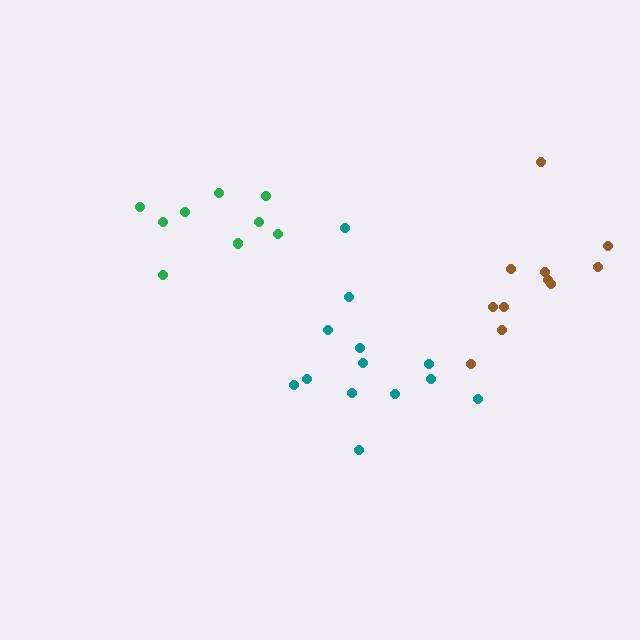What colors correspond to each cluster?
The clusters are colored: green, teal, brown.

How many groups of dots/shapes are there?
There are 3 groups.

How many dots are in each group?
Group 1: 9 dots, Group 2: 13 dots, Group 3: 11 dots (33 total).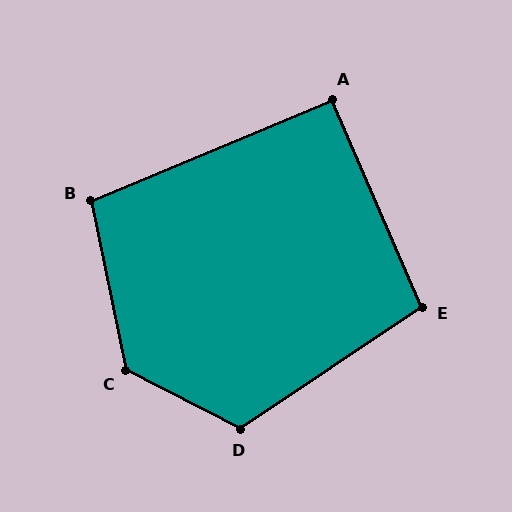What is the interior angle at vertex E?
Approximately 100 degrees (obtuse).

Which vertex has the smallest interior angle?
A, at approximately 91 degrees.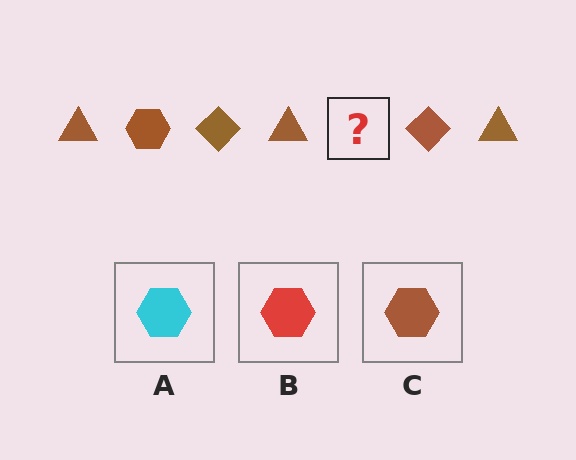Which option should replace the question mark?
Option C.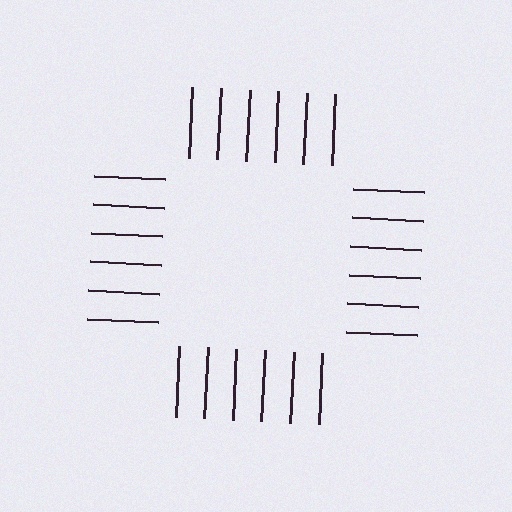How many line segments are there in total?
24 — 6 along each of the 4 edges.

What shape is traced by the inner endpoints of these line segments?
An illusory square — the line segments terminate on its edges but no continuous stroke is drawn.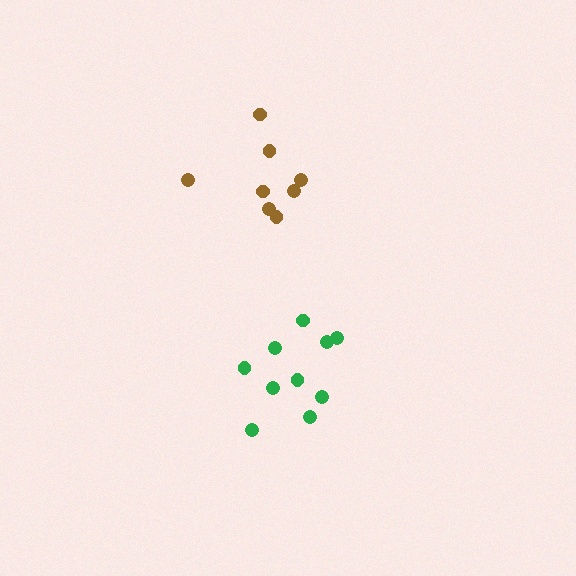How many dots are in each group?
Group 1: 10 dots, Group 2: 8 dots (18 total).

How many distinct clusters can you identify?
There are 2 distinct clusters.